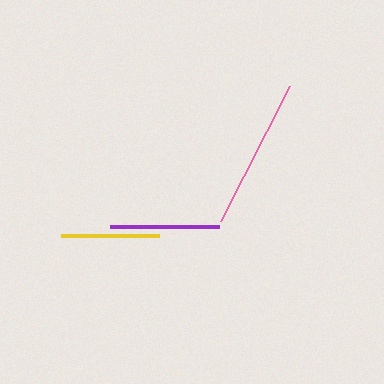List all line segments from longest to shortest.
From longest to shortest: pink, purple, yellow.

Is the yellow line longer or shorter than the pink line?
The pink line is longer than the yellow line.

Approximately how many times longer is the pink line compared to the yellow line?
The pink line is approximately 1.5 times the length of the yellow line.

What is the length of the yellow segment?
The yellow segment is approximately 98 pixels long.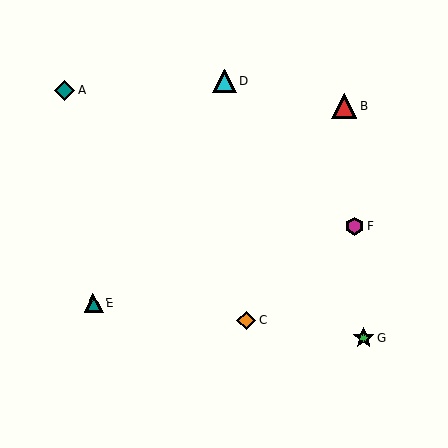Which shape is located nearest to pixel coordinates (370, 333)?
The green star (labeled G) at (363, 338) is nearest to that location.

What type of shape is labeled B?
Shape B is a red triangle.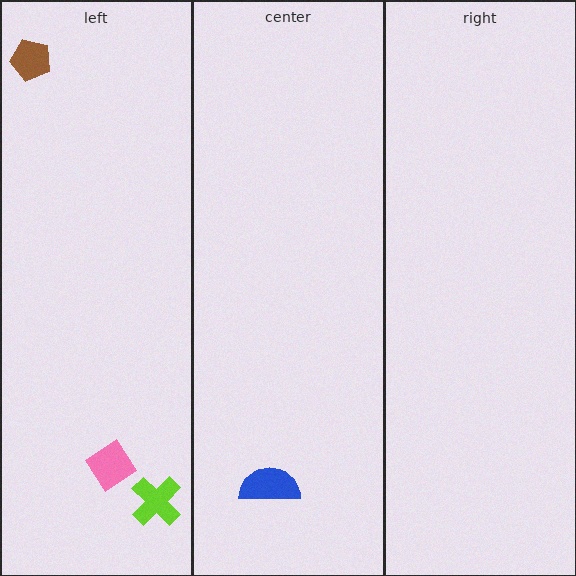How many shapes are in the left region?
3.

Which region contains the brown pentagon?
The left region.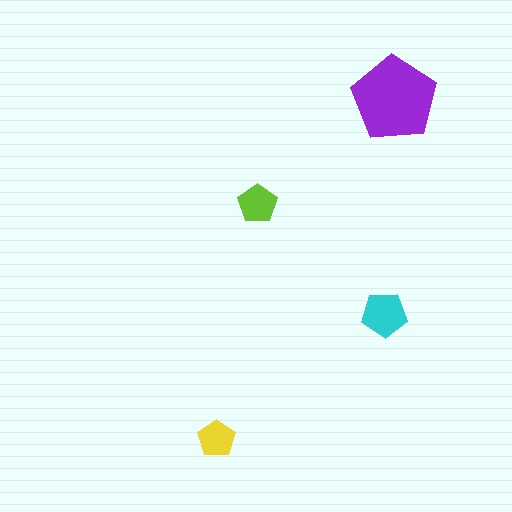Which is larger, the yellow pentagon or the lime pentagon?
The lime one.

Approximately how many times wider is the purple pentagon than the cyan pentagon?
About 2 times wider.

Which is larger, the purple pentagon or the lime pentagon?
The purple one.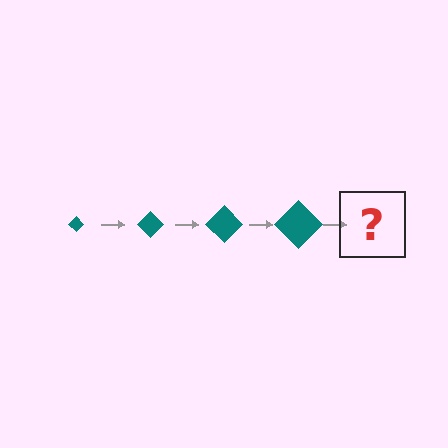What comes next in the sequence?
The next element should be a teal diamond, larger than the previous one.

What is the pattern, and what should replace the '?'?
The pattern is that the diamond gets progressively larger each step. The '?' should be a teal diamond, larger than the previous one.